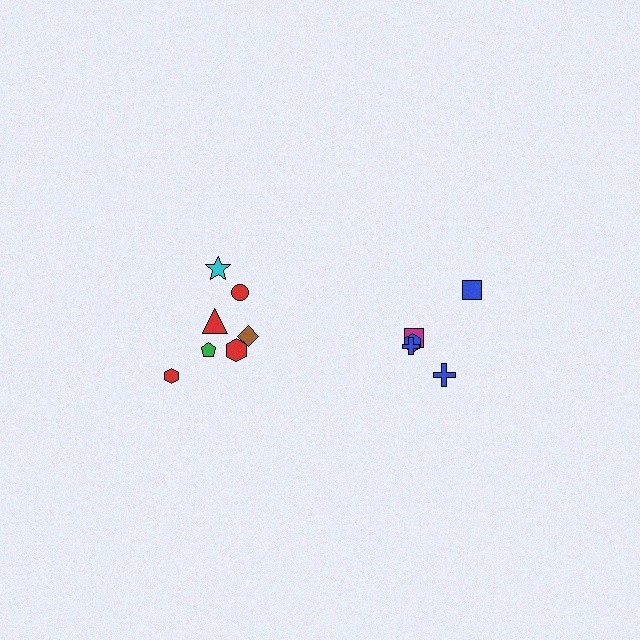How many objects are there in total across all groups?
There are 12 objects.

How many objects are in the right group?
There are 5 objects.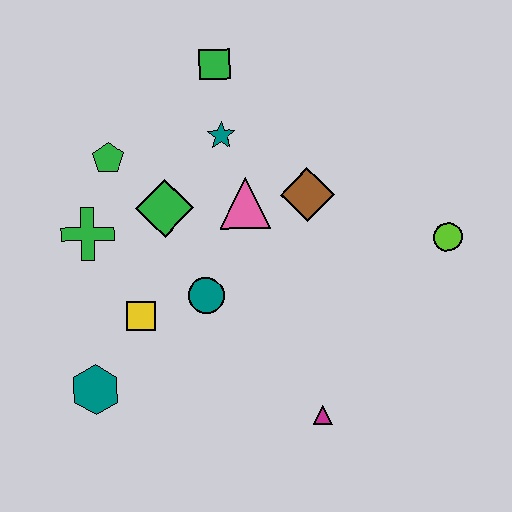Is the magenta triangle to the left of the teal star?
No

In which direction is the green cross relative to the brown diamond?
The green cross is to the left of the brown diamond.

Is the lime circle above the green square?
No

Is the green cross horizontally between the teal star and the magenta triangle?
No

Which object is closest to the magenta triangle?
The teal circle is closest to the magenta triangle.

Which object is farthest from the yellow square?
The lime circle is farthest from the yellow square.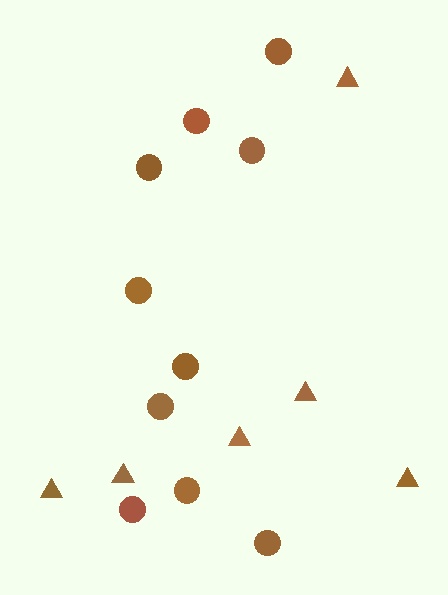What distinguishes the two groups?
There are 2 groups: one group of circles (10) and one group of triangles (6).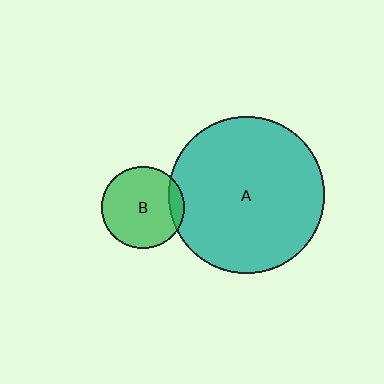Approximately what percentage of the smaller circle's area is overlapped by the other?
Approximately 10%.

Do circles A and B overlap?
Yes.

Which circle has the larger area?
Circle A (teal).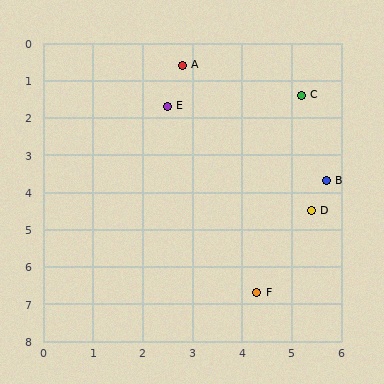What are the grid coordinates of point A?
Point A is at approximately (2.8, 0.6).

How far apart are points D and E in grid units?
Points D and E are about 4.0 grid units apart.